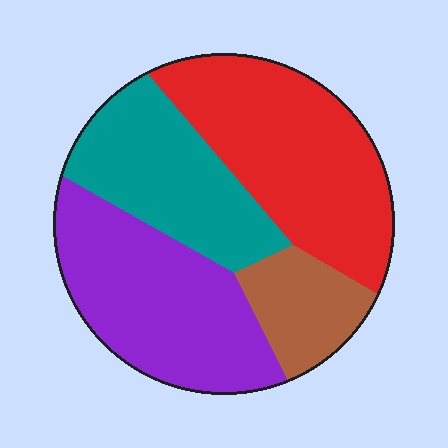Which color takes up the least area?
Brown, at roughly 10%.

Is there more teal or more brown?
Teal.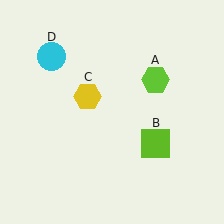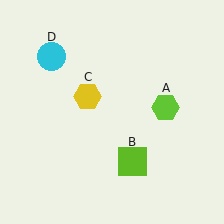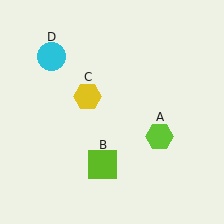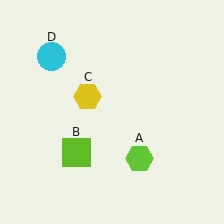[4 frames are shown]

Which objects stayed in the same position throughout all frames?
Yellow hexagon (object C) and cyan circle (object D) remained stationary.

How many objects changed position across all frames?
2 objects changed position: lime hexagon (object A), lime square (object B).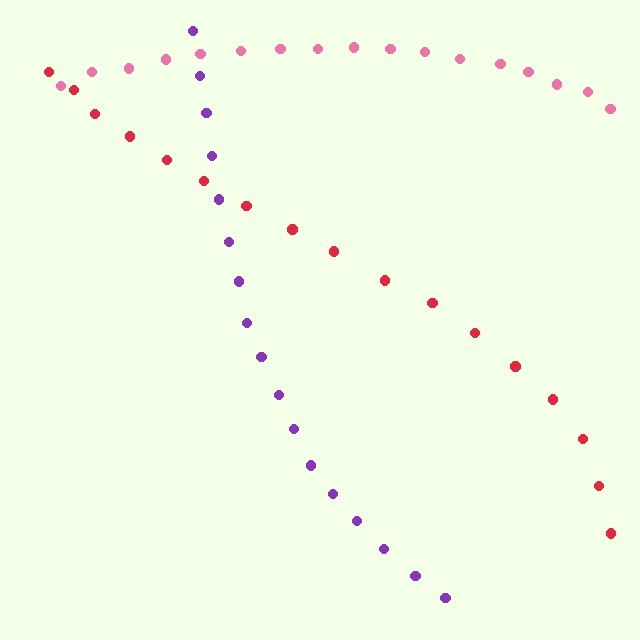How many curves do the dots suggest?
There are 3 distinct paths.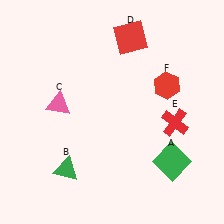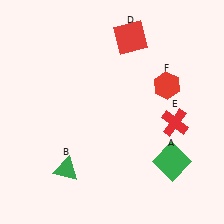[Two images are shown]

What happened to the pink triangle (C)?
The pink triangle (C) was removed in Image 2. It was in the top-left area of Image 1.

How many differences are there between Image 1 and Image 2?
There is 1 difference between the two images.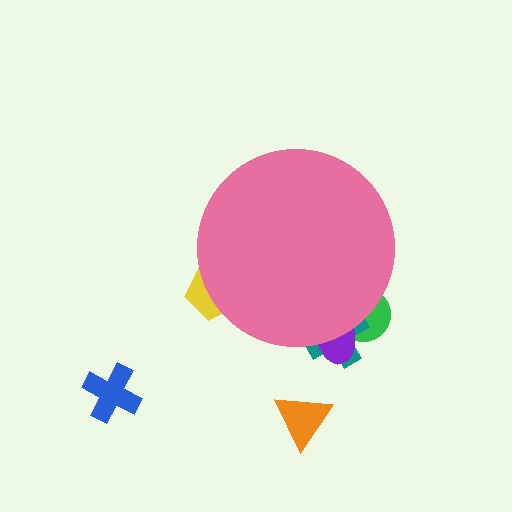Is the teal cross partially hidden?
Yes, the teal cross is partially hidden behind the pink circle.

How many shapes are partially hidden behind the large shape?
4 shapes are partially hidden.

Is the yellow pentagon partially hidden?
Yes, the yellow pentagon is partially hidden behind the pink circle.